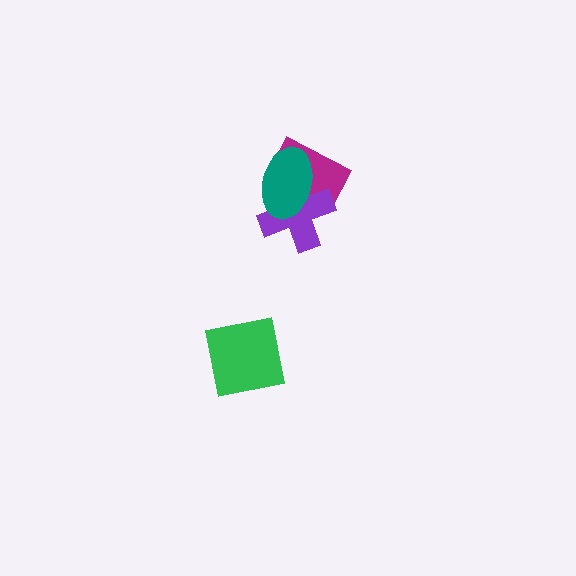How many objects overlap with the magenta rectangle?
2 objects overlap with the magenta rectangle.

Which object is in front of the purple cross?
The teal ellipse is in front of the purple cross.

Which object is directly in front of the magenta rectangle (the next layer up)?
The purple cross is directly in front of the magenta rectangle.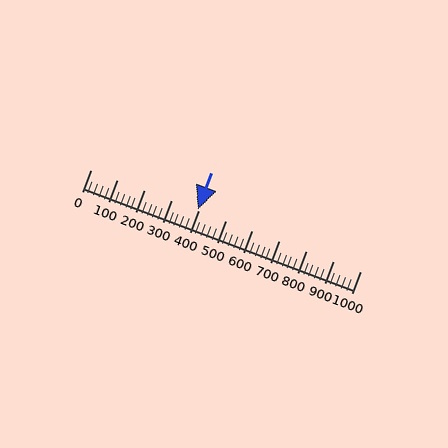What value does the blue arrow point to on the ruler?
The blue arrow points to approximately 398.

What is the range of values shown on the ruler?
The ruler shows values from 0 to 1000.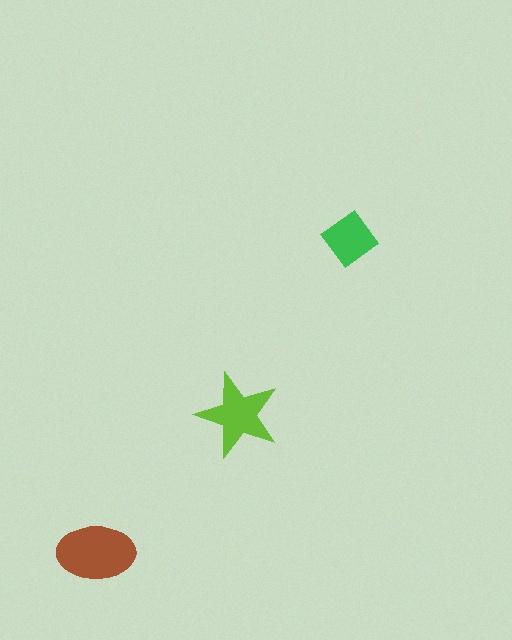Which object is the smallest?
The green diamond.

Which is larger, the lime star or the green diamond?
The lime star.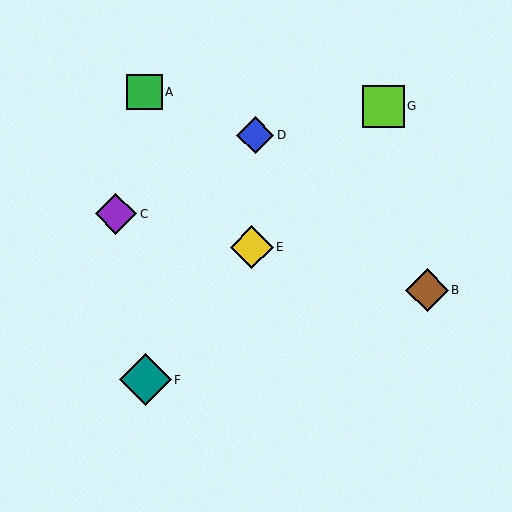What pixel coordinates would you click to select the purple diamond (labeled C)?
Click at (116, 214) to select the purple diamond C.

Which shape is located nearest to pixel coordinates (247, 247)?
The yellow diamond (labeled E) at (252, 247) is nearest to that location.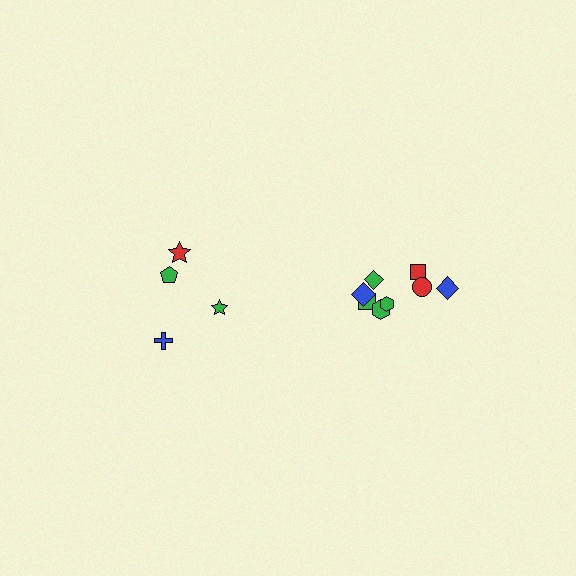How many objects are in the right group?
There are 8 objects.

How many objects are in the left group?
There are 4 objects.